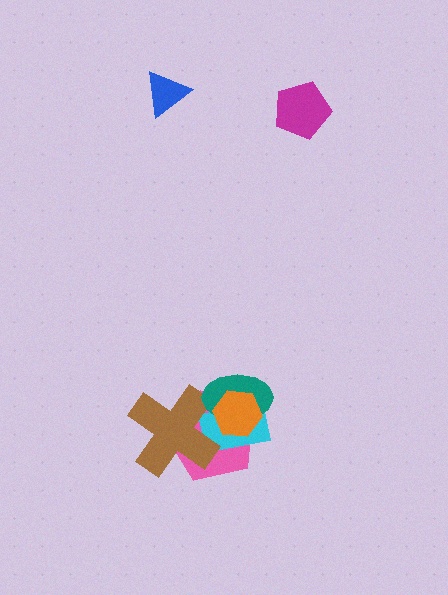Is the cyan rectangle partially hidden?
Yes, it is partially covered by another shape.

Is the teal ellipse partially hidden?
Yes, it is partially covered by another shape.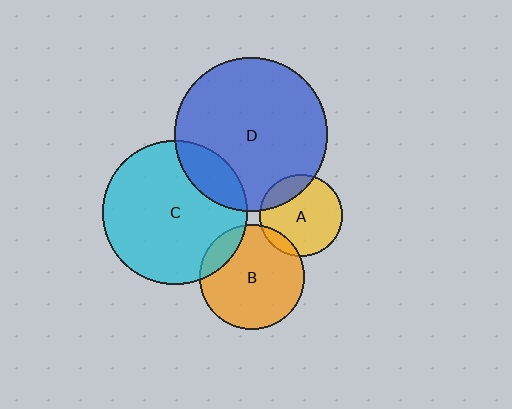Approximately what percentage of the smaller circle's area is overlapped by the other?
Approximately 20%.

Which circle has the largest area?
Circle D (blue).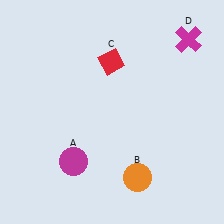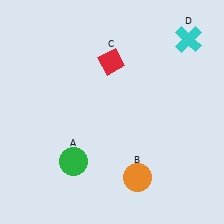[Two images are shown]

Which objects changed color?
A changed from magenta to green. D changed from magenta to cyan.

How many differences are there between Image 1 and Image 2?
There are 2 differences between the two images.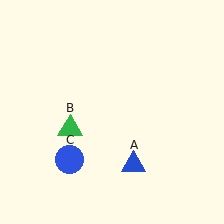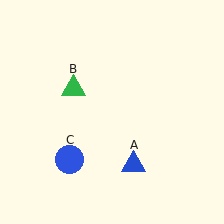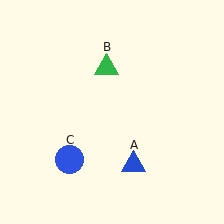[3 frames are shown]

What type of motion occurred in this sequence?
The green triangle (object B) rotated clockwise around the center of the scene.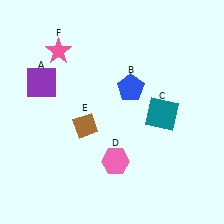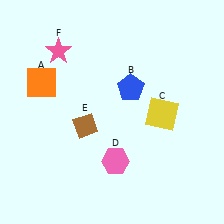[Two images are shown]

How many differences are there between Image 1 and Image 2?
There are 2 differences between the two images.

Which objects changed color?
A changed from purple to orange. C changed from teal to yellow.